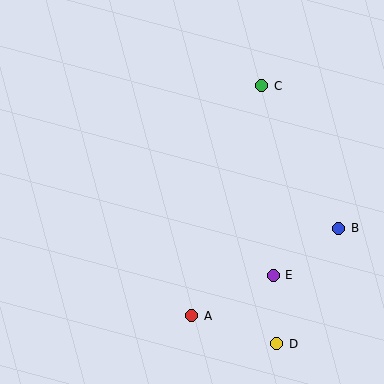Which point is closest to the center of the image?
Point E at (273, 275) is closest to the center.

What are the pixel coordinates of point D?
Point D is at (277, 344).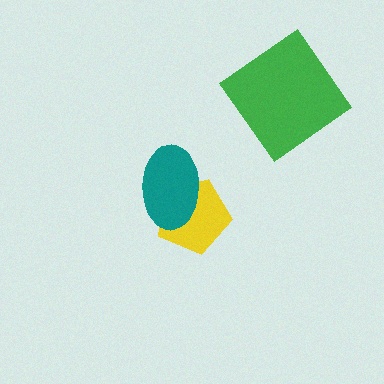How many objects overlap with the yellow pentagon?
1 object overlaps with the yellow pentagon.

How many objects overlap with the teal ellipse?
1 object overlaps with the teal ellipse.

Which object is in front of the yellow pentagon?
The teal ellipse is in front of the yellow pentagon.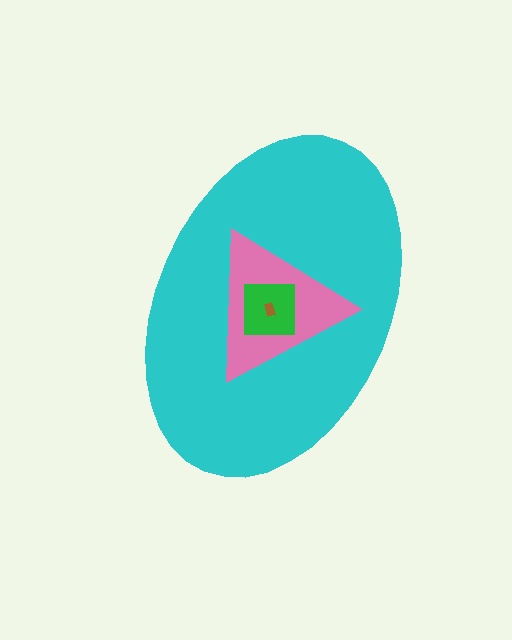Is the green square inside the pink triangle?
Yes.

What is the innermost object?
The brown rectangle.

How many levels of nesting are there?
4.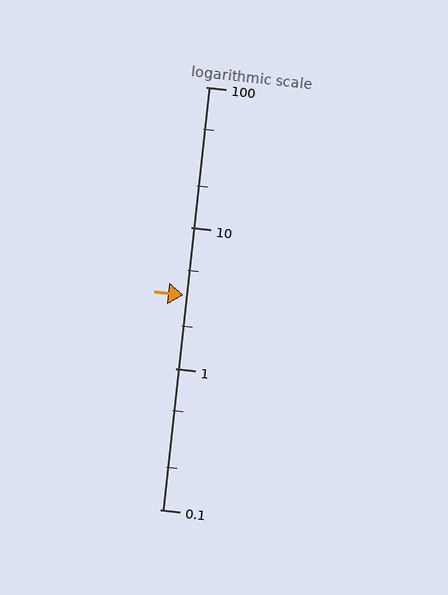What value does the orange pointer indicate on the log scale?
The pointer indicates approximately 3.3.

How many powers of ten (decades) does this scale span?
The scale spans 3 decades, from 0.1 to 100.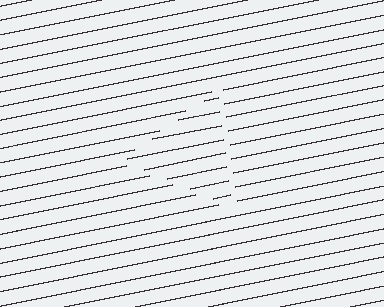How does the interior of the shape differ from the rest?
The interior of the shape contains the same grating, shifted by half a period — the contour is defined by the phase discontinuity where line-ends from the inner and outer gratings abut.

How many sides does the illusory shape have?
3 sides — the line-ends trace a triangle.